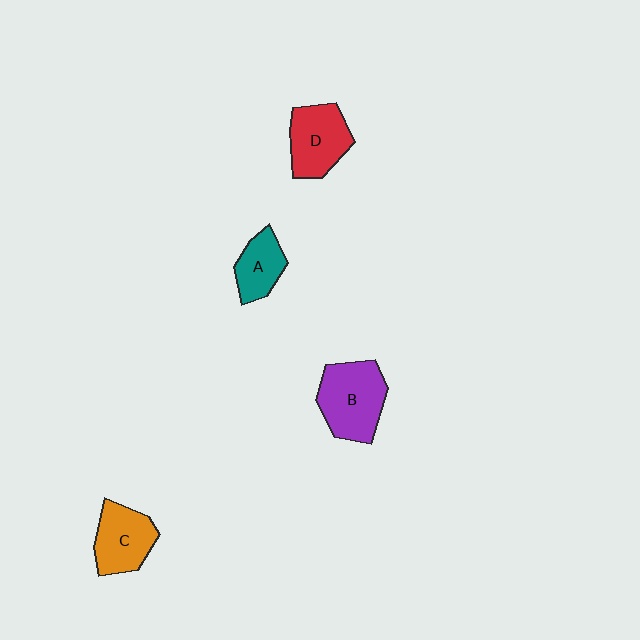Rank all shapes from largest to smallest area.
From largest to smallest: B (purple), D (red), C (orange), A (teal).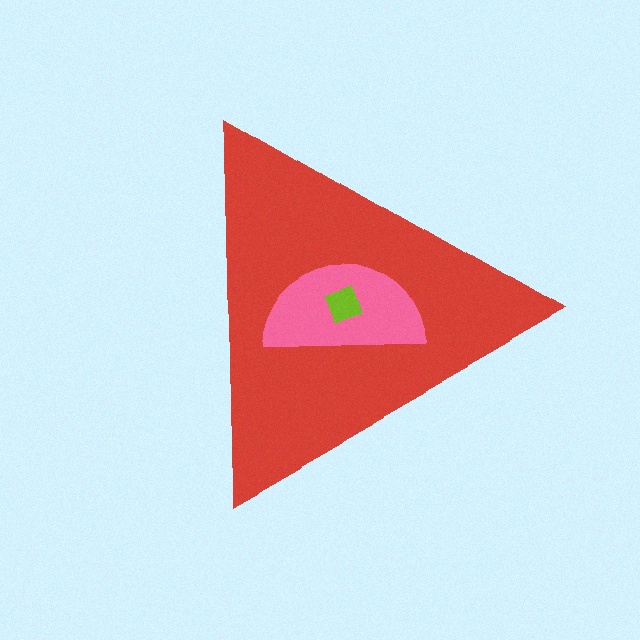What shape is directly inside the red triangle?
The pink semicircle.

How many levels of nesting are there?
3.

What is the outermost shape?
The red triangle.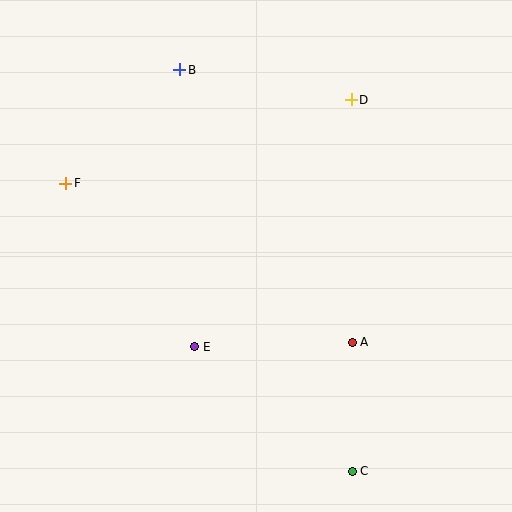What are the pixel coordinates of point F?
Point F is at (66, 183).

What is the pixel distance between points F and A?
The distance between F and A is 328 pixels.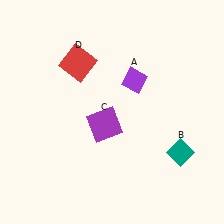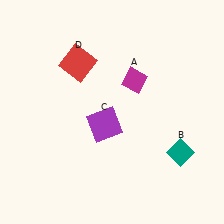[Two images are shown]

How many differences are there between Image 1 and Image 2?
There is 1 difference between the two images.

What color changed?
The diamond (A) changed from purple in Image 1 to magenta in Image 2.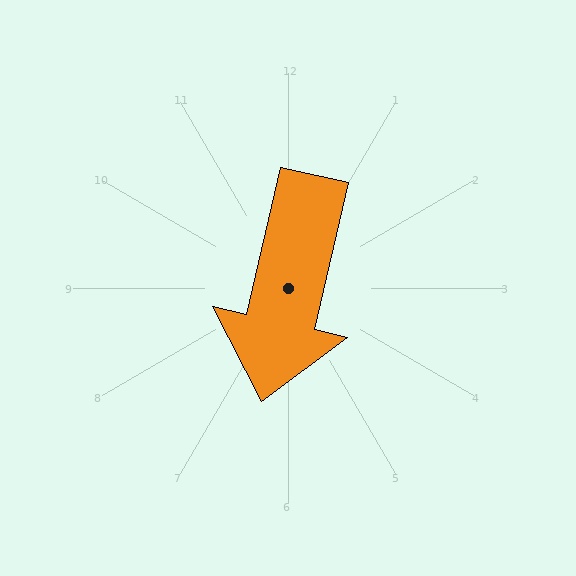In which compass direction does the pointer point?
South.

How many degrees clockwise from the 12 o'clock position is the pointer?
Approximately 193 degrees.